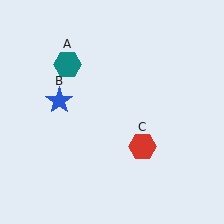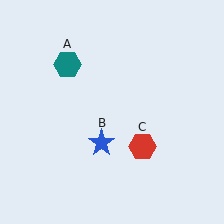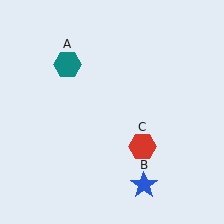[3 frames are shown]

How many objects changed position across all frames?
1 object changed position: blue star (object B).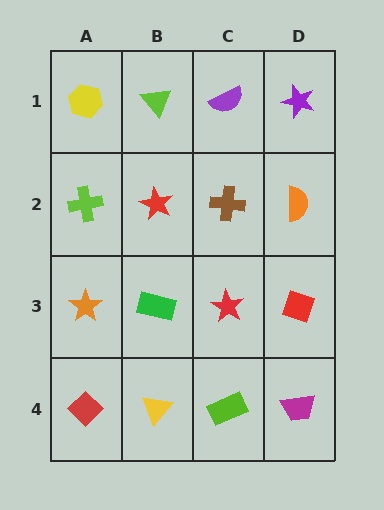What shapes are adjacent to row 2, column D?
A purple star (row 1, column D), a red diamond (row 3, column D), a brown cross (row 2, column C).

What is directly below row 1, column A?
A lime cross.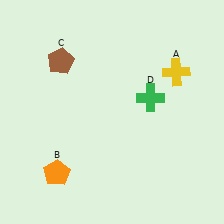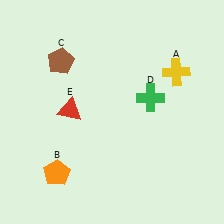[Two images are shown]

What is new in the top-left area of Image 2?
A red triangle (E) was added in the top-left area of Image 2.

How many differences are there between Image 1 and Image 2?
There is 1 difference between the two images.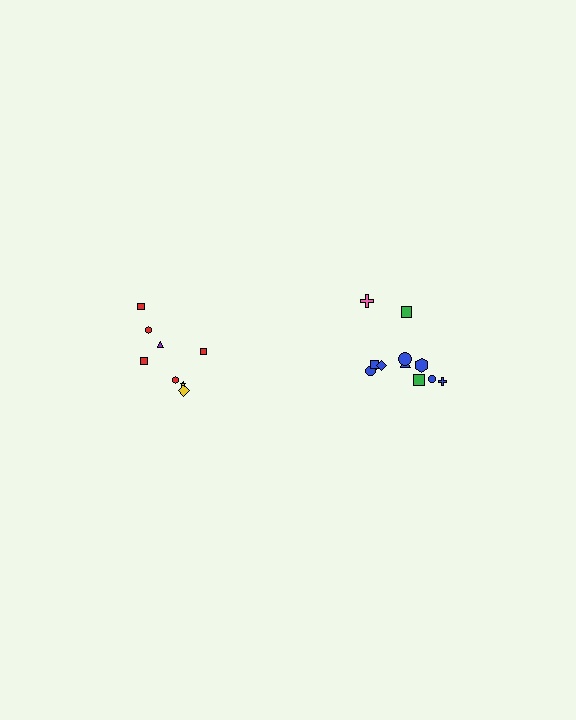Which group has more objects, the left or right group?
The right group.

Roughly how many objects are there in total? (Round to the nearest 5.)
Roughly 20 objects in total.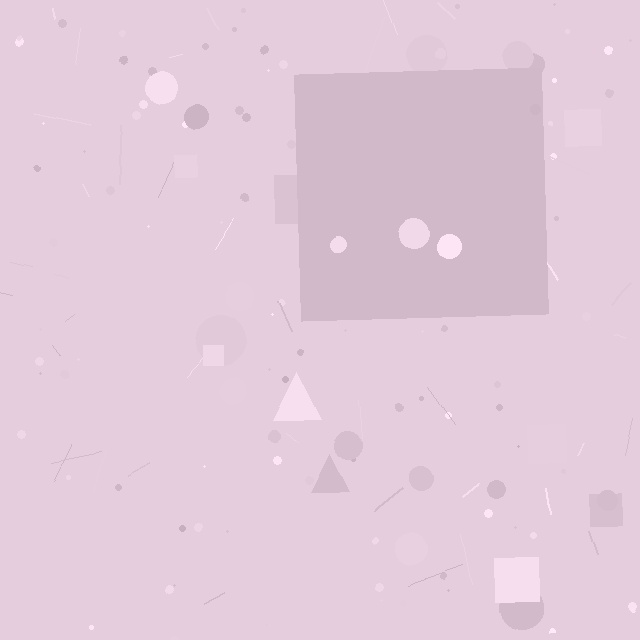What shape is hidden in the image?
A square is hidden in the image.